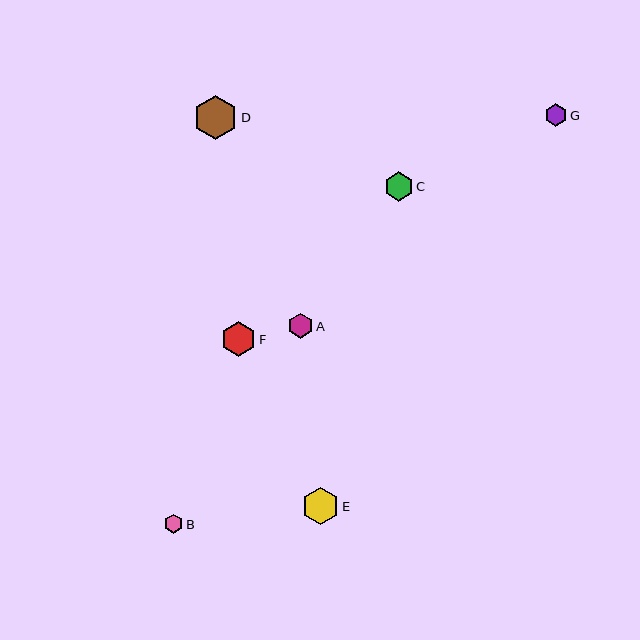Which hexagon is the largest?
Hexagon D is the largest with a size of approximately 44 pixels.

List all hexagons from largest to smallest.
From largest to smallest: D, E, F, C, A, G, B.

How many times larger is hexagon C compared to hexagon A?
Hexagon C is approximately 1.2 times the size of hexagon A.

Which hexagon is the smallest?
Hexagon B is the smallest with a size of approximately 19 pixels.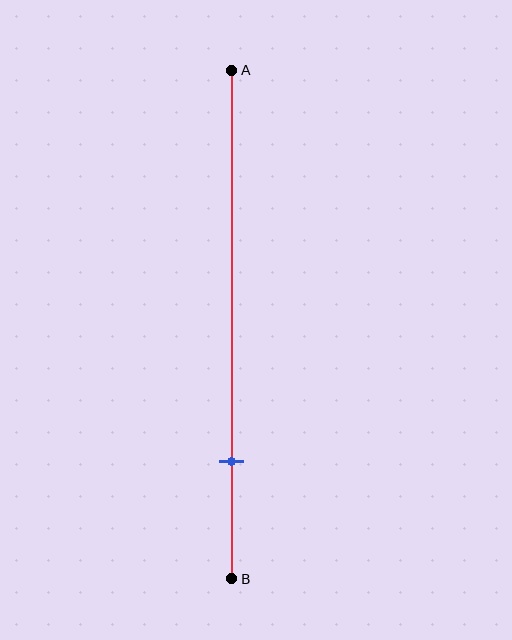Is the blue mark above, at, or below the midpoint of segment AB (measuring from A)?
The blue mark is below the midpoint of segment AB.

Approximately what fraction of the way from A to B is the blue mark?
The blue mark is approximately 75% of the way from A to B.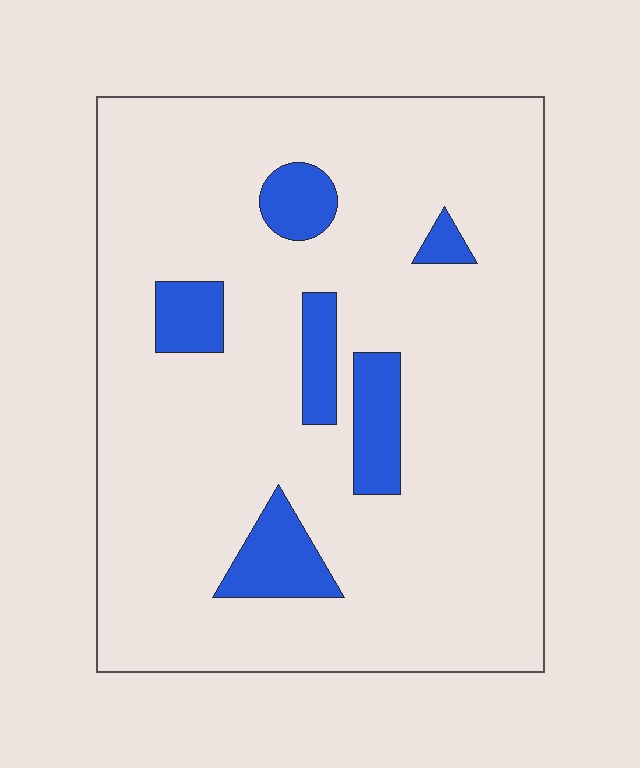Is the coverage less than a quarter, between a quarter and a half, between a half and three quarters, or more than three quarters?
Less than a quarter.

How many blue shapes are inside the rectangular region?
6.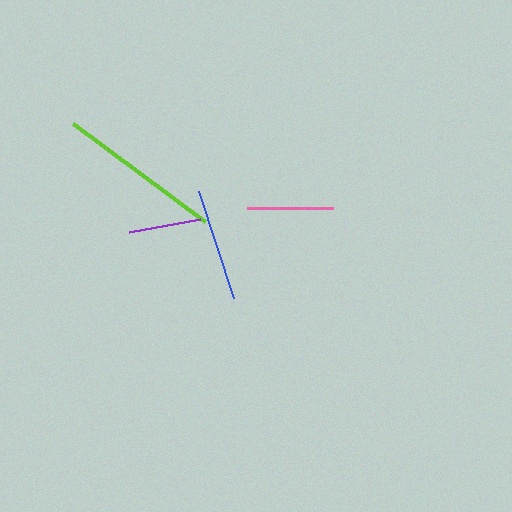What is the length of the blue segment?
The blue segment is approximately 112 pixels long.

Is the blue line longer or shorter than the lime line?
The lime line is longer than the blue line.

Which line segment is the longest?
The lime line is the longest at approximately 165 pixels.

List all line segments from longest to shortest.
From longest to shortest: lime, blue, pink, purple.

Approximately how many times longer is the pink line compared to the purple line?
The pink line is approximately 1.2 times the length of the purple line.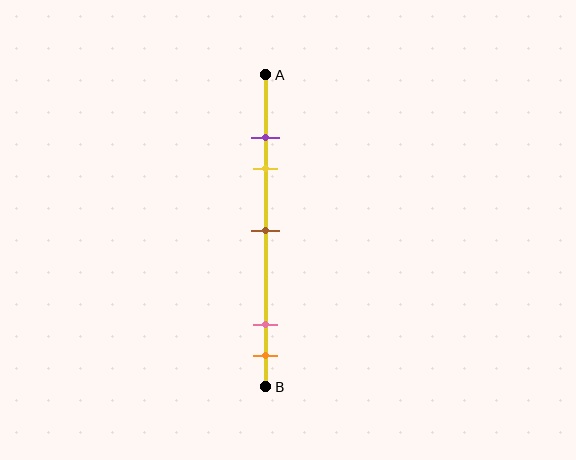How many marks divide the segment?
There are 5 marks dividing the segment.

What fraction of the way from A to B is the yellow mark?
The yellow mark is approximately 30% (0.3) of the way from A to B.